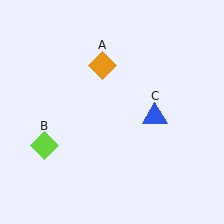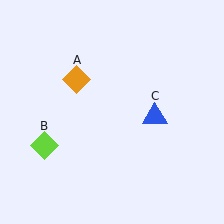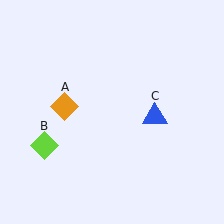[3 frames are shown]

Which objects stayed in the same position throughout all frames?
Lime diamond (object B) and blue triangle (object C) remained stationary.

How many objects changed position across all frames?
1 object changed position: orange diamond (object A).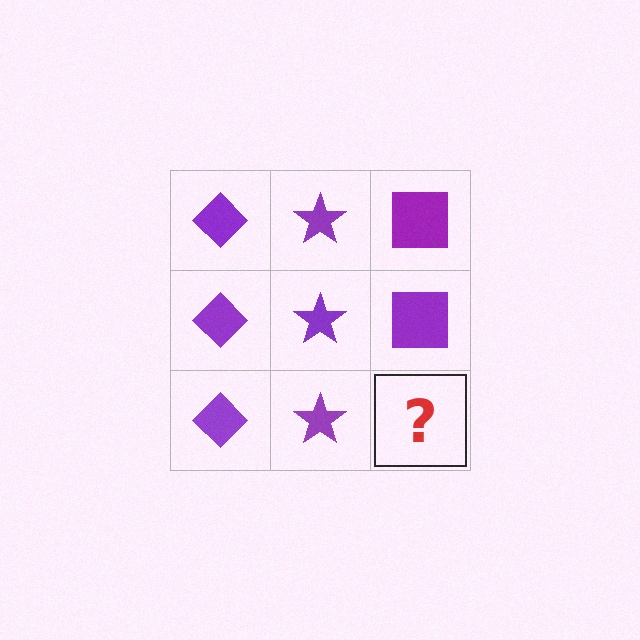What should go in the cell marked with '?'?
The missing cell should contain a purple square.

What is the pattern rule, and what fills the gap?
The rule is that each column has a consistent shape. The gap should be filled with a purple square.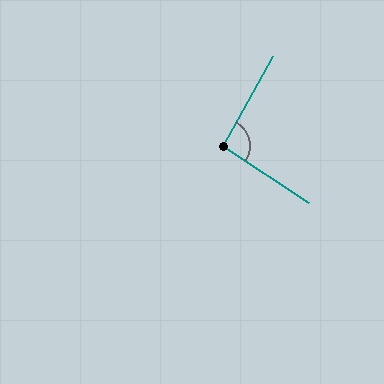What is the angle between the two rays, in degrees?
Approximately 94 degrees.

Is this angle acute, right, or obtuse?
It is approximately a right angle.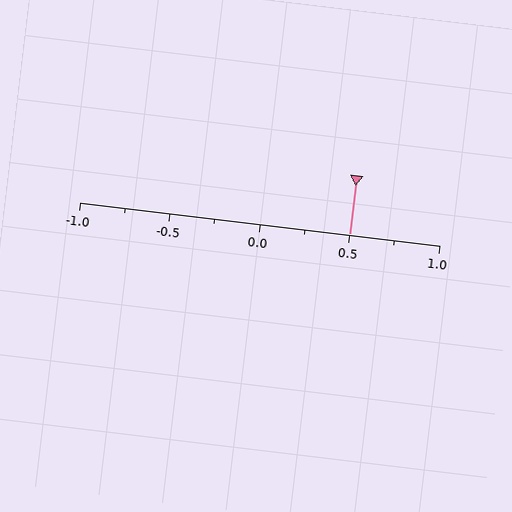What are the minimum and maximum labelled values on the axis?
The axis runs from -1.0 to 1.0.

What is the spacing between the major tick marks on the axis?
The major ticks are spaced 0.5 apart.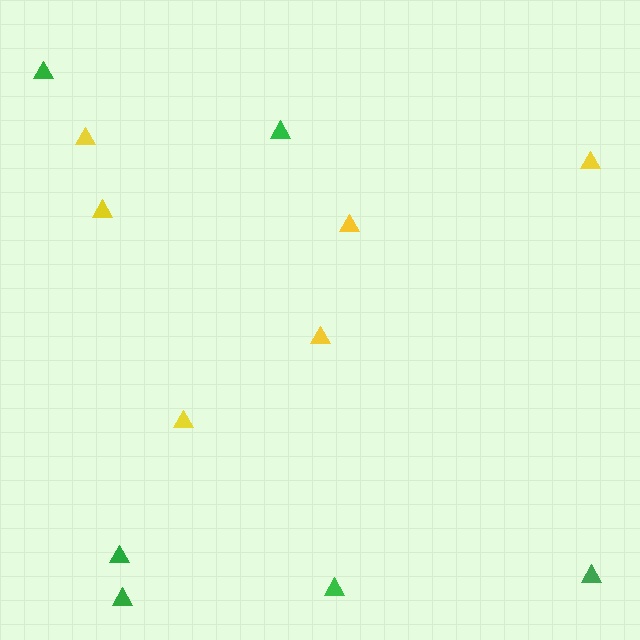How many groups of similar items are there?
There are 2 groups: one group of green triangles (6) and one group of yellow triangles (6).